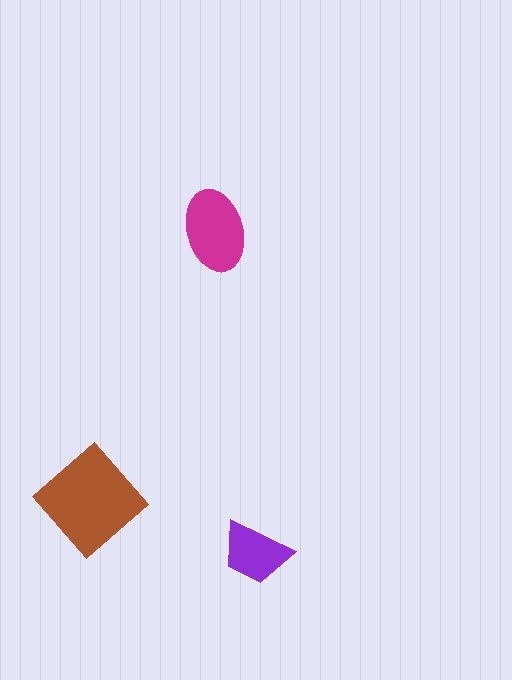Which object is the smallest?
The purple trapezoid.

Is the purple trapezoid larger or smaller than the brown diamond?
Smaller.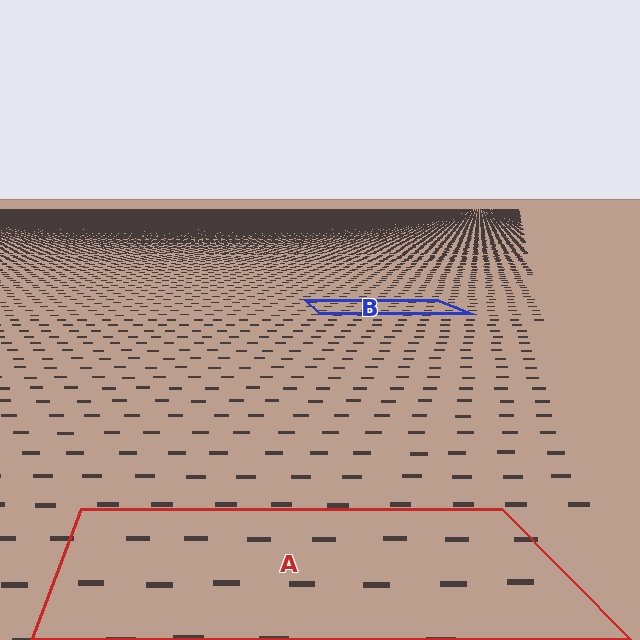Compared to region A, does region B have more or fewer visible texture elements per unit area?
Region B has more texture elements per unit area — they are packed more densely because it is farther away.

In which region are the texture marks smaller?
The texture marks are smaller in region B, because it is farther away.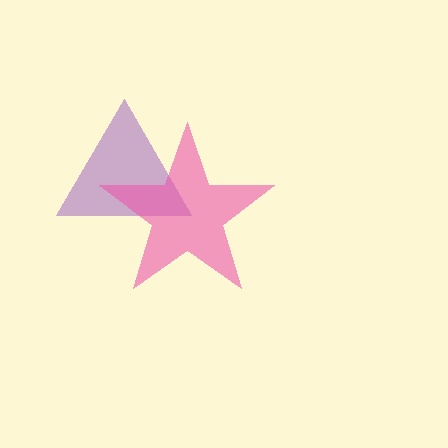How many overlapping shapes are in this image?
There are 2 overlapping shapes in the image.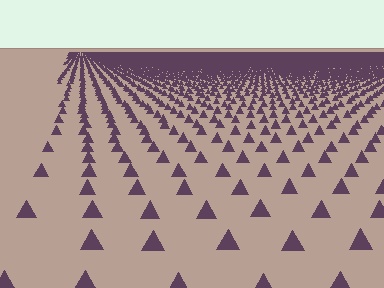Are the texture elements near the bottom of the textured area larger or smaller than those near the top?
Larger. Near the bottom, elements are closer to the viewer and appear at a bigger on-screen size.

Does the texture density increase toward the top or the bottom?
Density increases toward the top.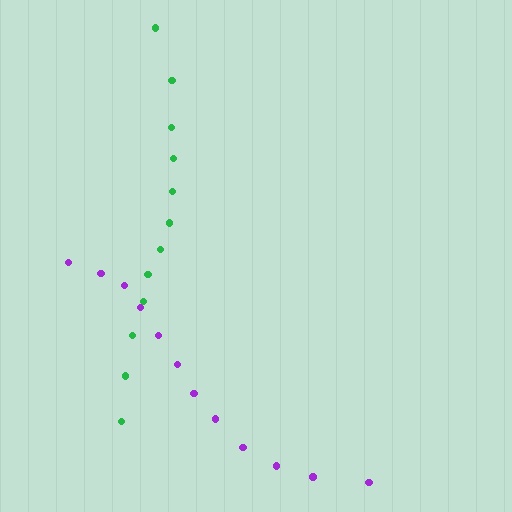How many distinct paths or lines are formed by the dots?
There are 2 distinct paths.